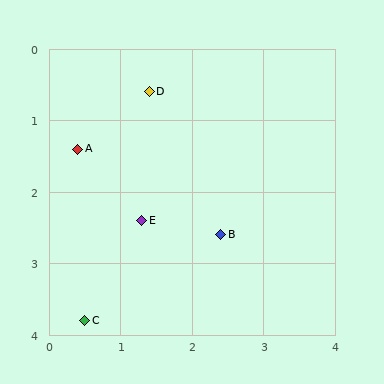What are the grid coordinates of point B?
Point B is at approximately (2.4, 2.6).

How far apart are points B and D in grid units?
Points B and D are about 2.2 grid units apart.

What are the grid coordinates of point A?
Point A is at approximately (0.4, 1.4).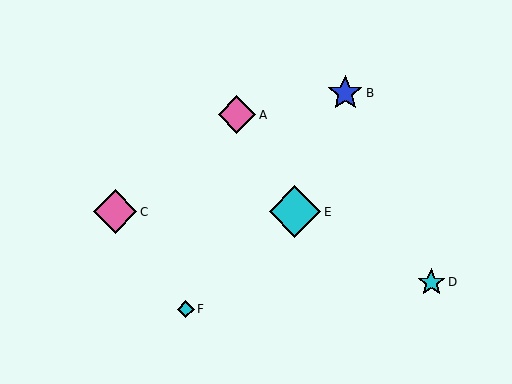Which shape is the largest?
The cyan diamond (labeled E) is the largest.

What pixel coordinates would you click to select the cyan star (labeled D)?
Click at (431, 282) to select the cyan star D.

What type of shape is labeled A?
Shape A is a pink diamond.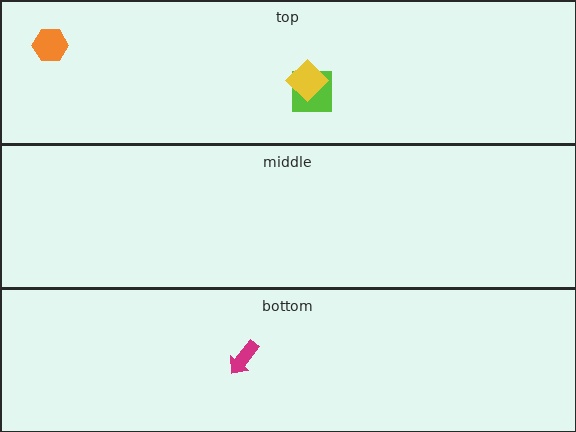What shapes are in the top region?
The lime square, the orange hexagon, the yellow diamond.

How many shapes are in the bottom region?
1.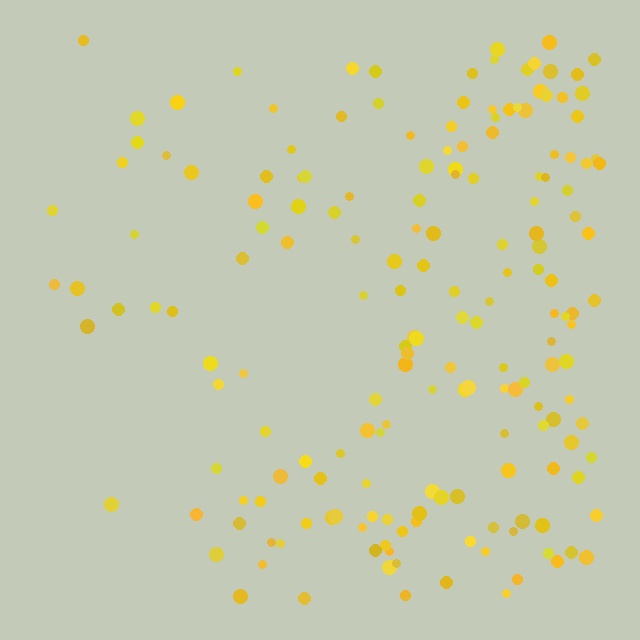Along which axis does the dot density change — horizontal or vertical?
Horizontal.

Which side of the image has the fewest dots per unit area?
The left.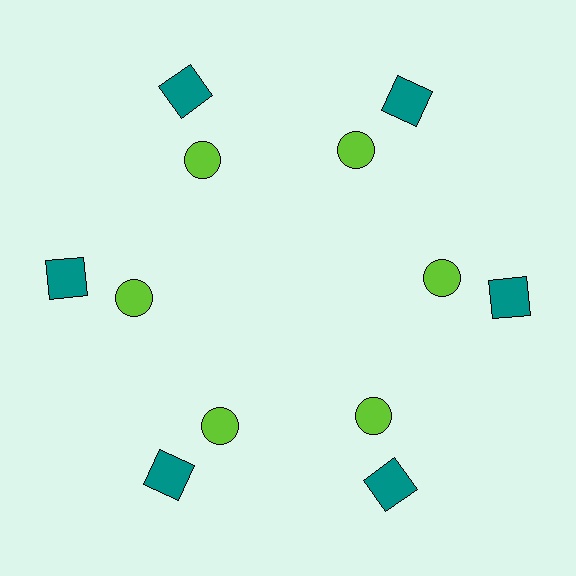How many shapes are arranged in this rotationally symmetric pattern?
There are 12 shapes, arranged in 6 groups of 2.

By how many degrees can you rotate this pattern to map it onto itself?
The pattern maps onto itself every 60 degrees of rotation.